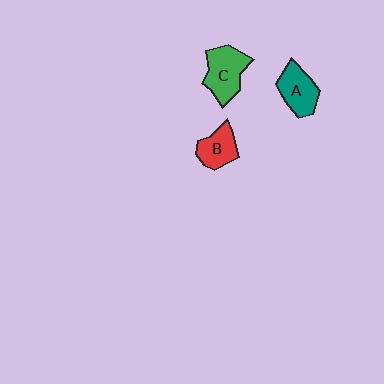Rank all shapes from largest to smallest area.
From largest to smallest: C (green), A (teal), B (red).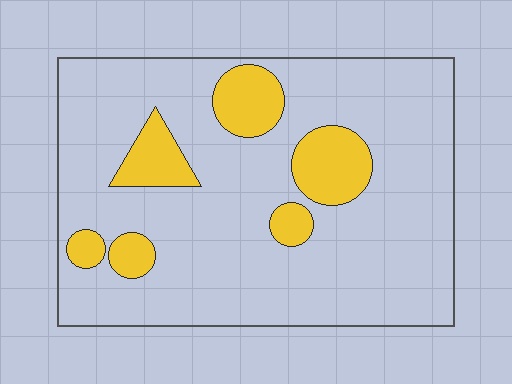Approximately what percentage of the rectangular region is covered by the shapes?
Approximately 15%.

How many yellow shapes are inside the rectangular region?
6.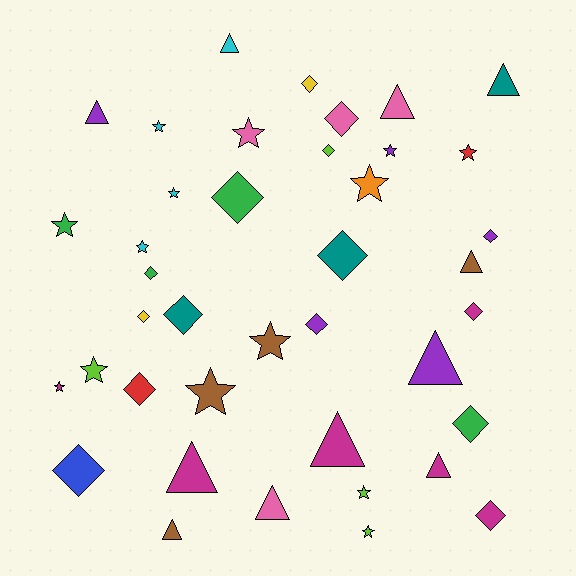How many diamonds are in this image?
There are 15 diamonds.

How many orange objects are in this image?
There is 1 orange object.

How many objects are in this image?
There are 40 objects.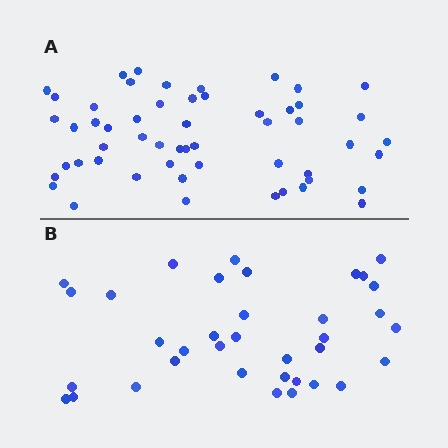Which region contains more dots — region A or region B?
Region A (the top region) has more dots.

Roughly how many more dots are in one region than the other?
Region A has approximately 20 more dots than region B.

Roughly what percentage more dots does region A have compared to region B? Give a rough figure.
About 50% more.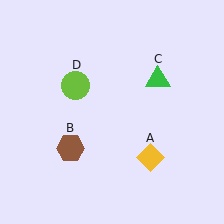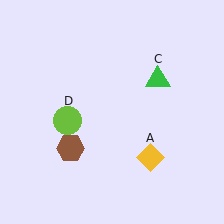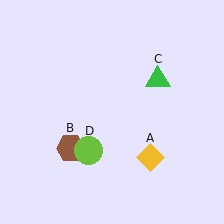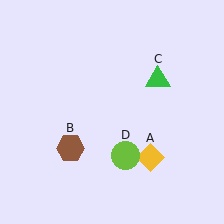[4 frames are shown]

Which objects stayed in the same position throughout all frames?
Yellow diamond (object A) and brown hexagon (object B) and green triangle (object C) remained stationary.